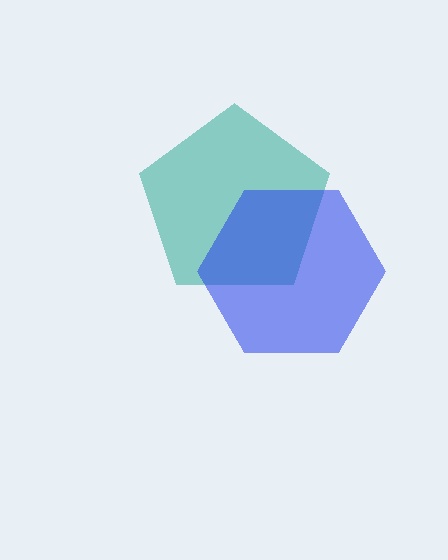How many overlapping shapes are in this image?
There are 2 overlapping shapes in the image.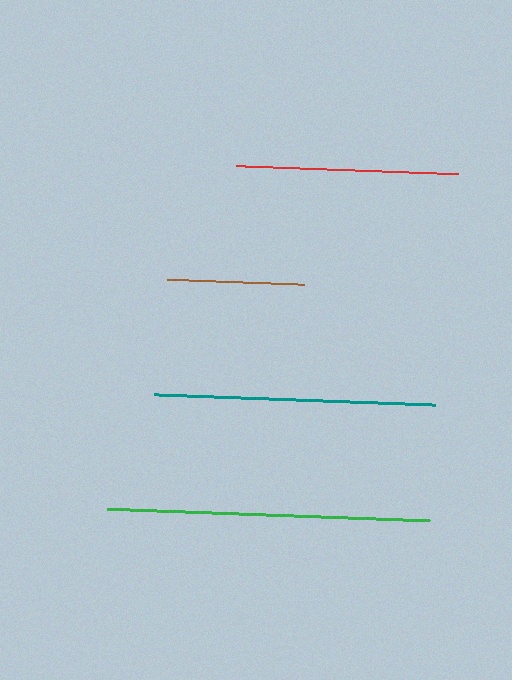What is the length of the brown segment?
The brown segment is approximately 138 pixels long.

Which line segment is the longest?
The green line is the longest at approximately 323 pixels.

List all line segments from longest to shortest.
From longest to shortest: green, teal, red, brown.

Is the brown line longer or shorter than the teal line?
The teal line is longer than the brown line.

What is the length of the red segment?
The red segment is approximately 222 pixels long.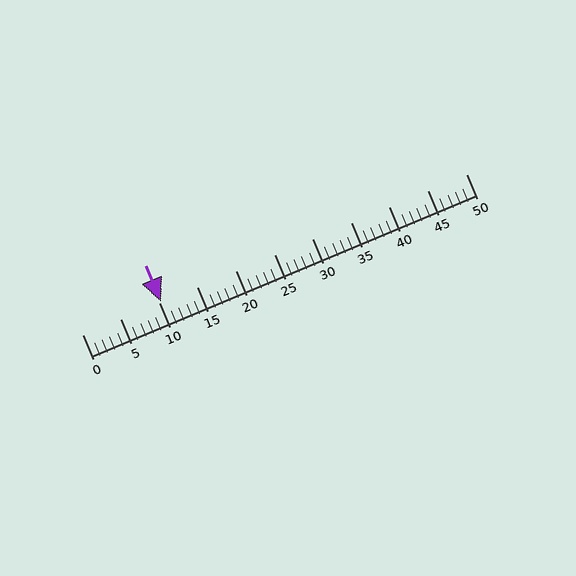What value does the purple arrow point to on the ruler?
The purple arrow points to approximately 10.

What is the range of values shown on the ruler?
The ruler shows values from 0 to 50.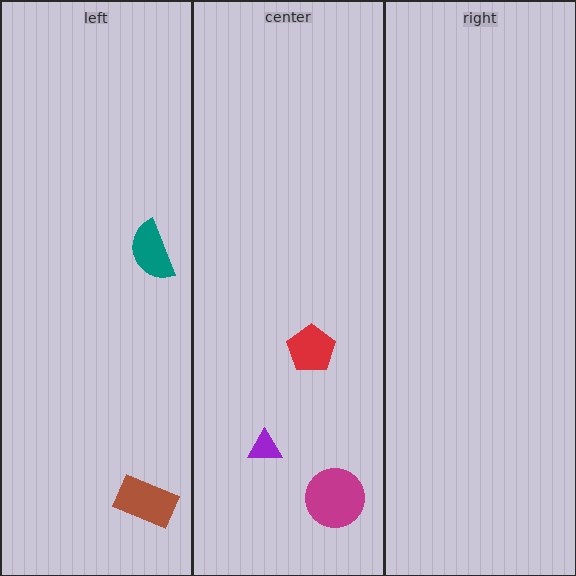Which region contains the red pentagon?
The center region.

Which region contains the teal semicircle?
The left region.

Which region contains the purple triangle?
The center region.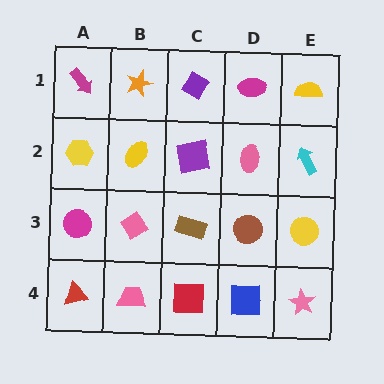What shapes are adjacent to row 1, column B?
A yellow ellipse (row 2, column B), a magenta arrow (row 1, column A), a purple diamond (row 1, column C).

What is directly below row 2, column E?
A yellow circle.